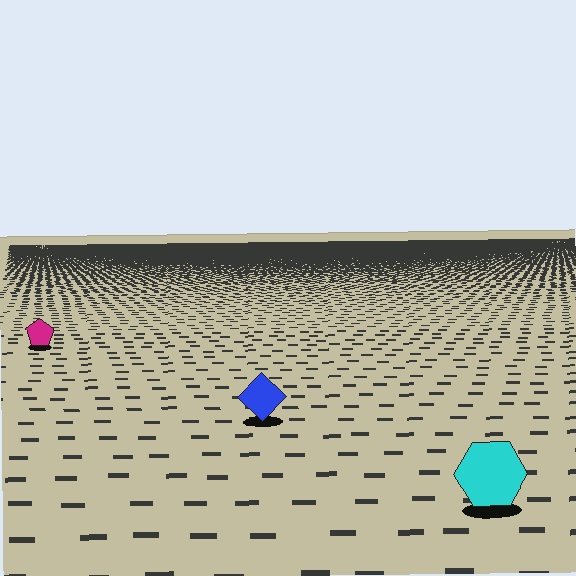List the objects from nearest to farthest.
From nearest to farthest: the cyan hexagon, the blue diamond, the magenta pentagon.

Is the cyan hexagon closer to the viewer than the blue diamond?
Yes. The cyan hexagon is closer — you can tell from the texture gradient: the ground texture is coarser near it.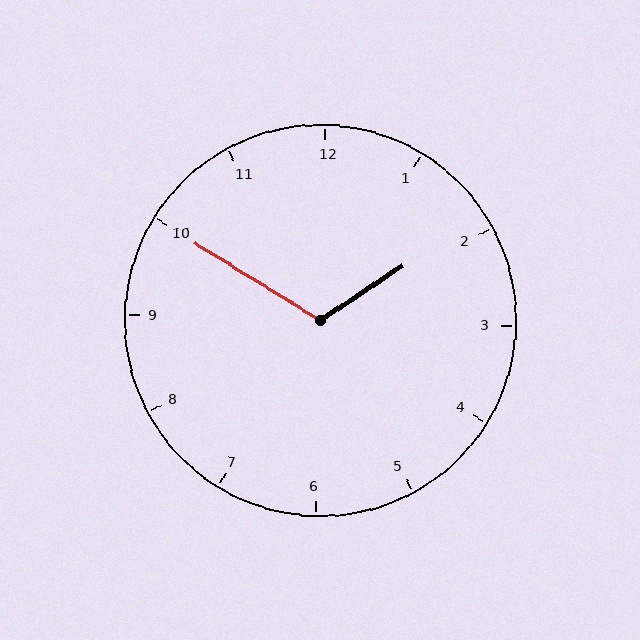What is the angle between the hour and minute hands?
Approximately 115 degrees.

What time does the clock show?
1:50.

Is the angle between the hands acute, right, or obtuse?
It is obtuse.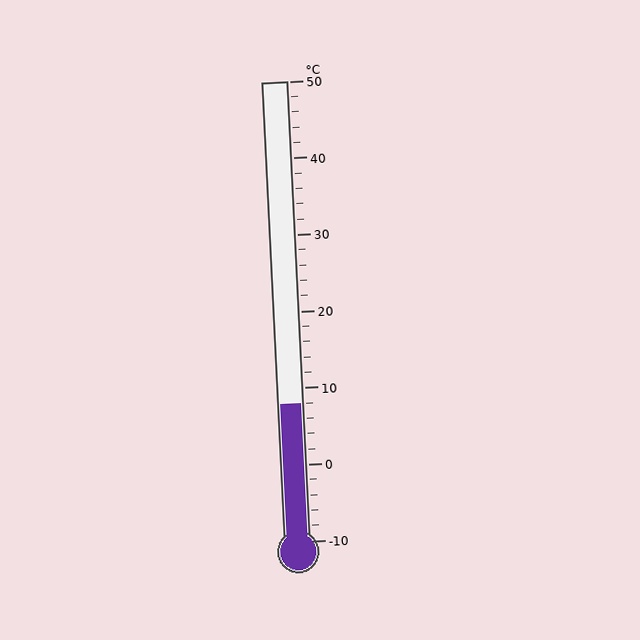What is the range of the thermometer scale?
The thermometer scale ranges from -10°C to 50°C.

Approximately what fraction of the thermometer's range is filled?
The thermometer is filled to approximately 30% of its range.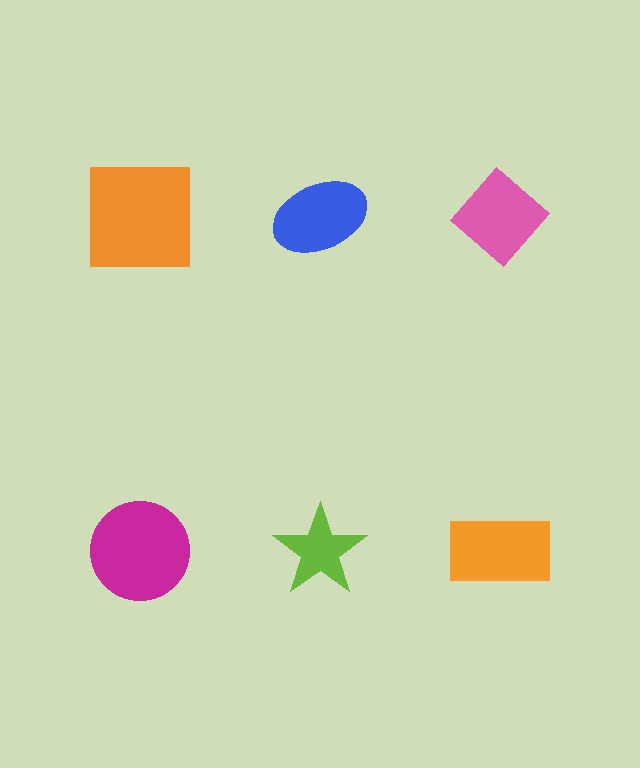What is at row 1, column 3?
A pink diamond.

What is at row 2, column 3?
An orange rectangle.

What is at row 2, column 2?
A lime star.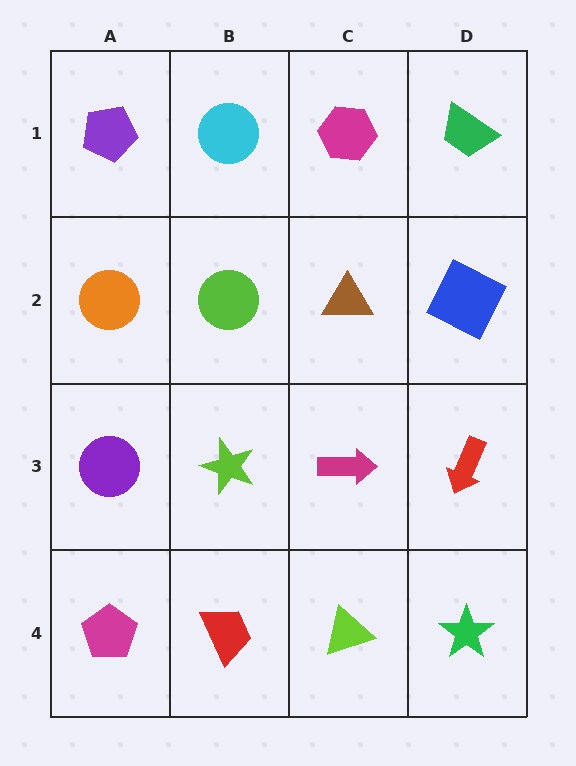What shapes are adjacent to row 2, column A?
A purple pentagon (row 1, column A), a purple circle (row 3, column A), a lime circle (row 2, column B).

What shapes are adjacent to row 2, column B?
A cyan circle (row 1, column B), a lime star (row 3, column B), an orange circle (row 2, column A), a brown triangle (row 2, column C).